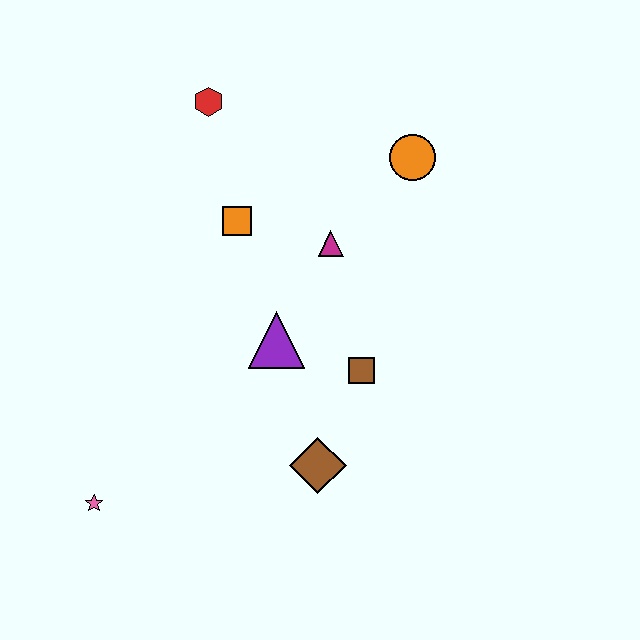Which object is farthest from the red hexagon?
The pink star is farthest from the red hexagon.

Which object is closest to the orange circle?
The magenta triangle is closest to the orange circle.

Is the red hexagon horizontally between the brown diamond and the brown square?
No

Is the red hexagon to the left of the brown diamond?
Yes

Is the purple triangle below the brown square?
No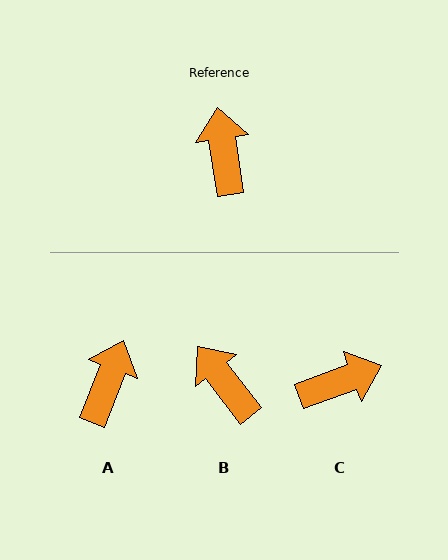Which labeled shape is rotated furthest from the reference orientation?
C, about 78 degrees away.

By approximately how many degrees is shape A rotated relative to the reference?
Approximately 30 degrees clockwise.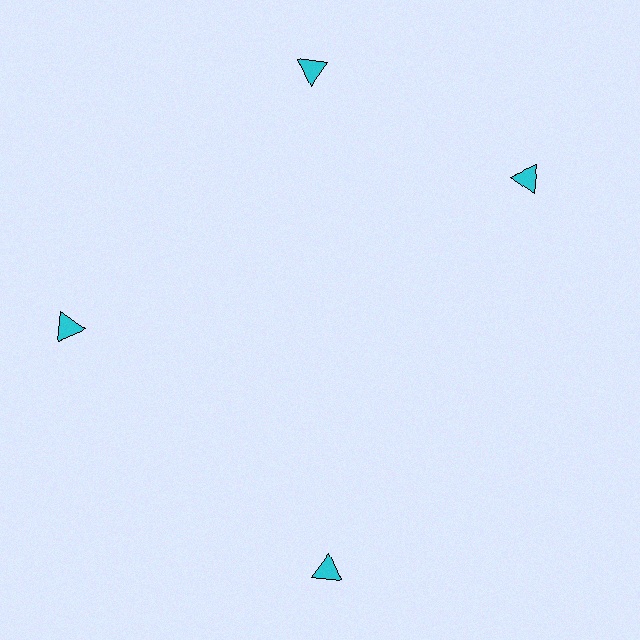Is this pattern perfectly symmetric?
No. The 4 cyan triangles are arranged in a ring, but one element near the 3 o'clock position is rotated out of alignment along the ring, breaking the 4-fold rotational symmetry.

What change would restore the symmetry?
The symmetry would be restored by rotating it back into even spacing with its neighbors so that all 4 triangles sit at equal angles and equal distance from the center.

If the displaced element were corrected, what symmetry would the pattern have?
It would have 4-fold rotational symmetry — the pattern would map onto itself every 90 degrees.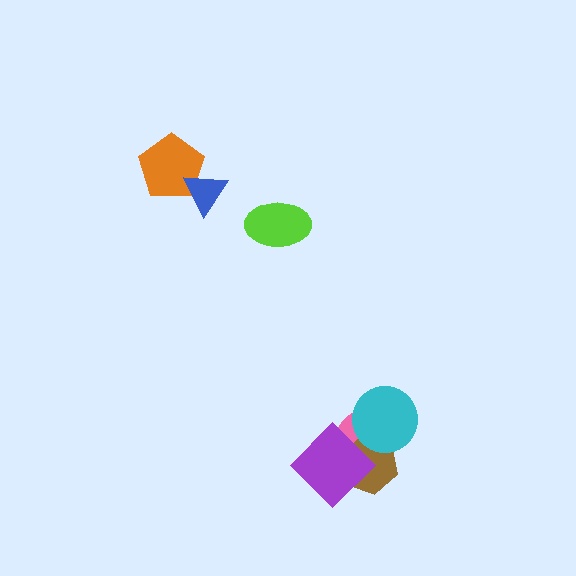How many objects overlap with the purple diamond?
2 objects overlap with the purple diamond.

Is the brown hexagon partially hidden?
Yes, it is partially covered by another shape.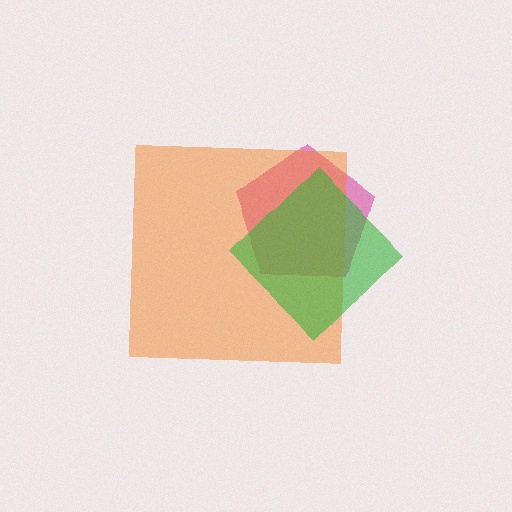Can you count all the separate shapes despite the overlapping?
Yes, there are 3 separate shapes.